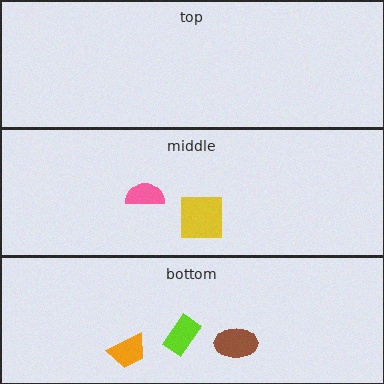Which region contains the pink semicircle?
The middle region.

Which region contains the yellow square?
The middle region.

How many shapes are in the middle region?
2.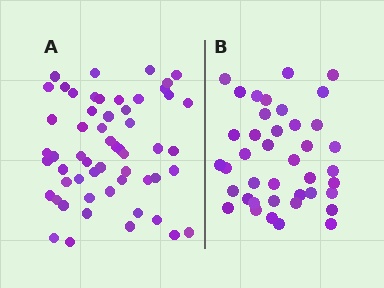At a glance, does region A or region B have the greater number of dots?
Region A (the left region) has more dots.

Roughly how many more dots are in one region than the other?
Region A has approximately 15 more dots than region B.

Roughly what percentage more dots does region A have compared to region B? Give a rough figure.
About 40% more.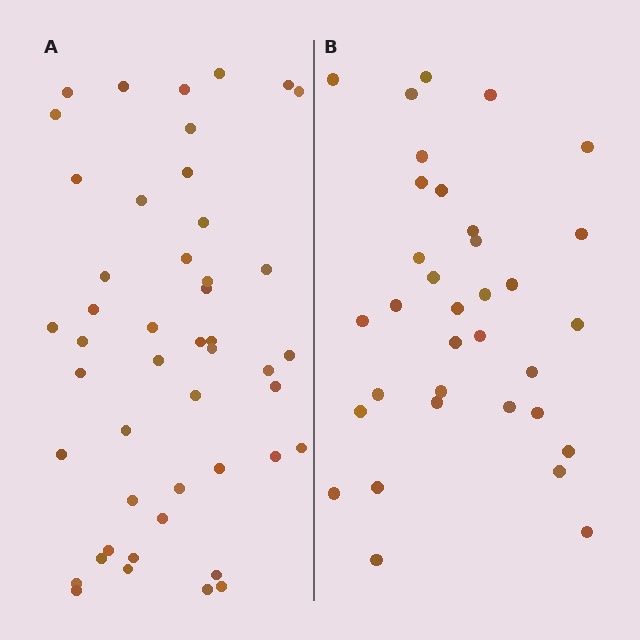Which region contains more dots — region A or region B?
Region A (the left region) has more dots.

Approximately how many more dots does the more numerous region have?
Region A has approximately 15 more dots than region B.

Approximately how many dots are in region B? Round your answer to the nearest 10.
About 30 dots. (The exact count is 34, which rounds to 30.)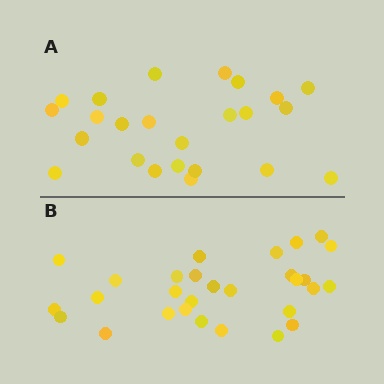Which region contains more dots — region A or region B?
Region B (the bottom region) has more dots.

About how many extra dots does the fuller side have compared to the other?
Region B has about 5 more dots than region A.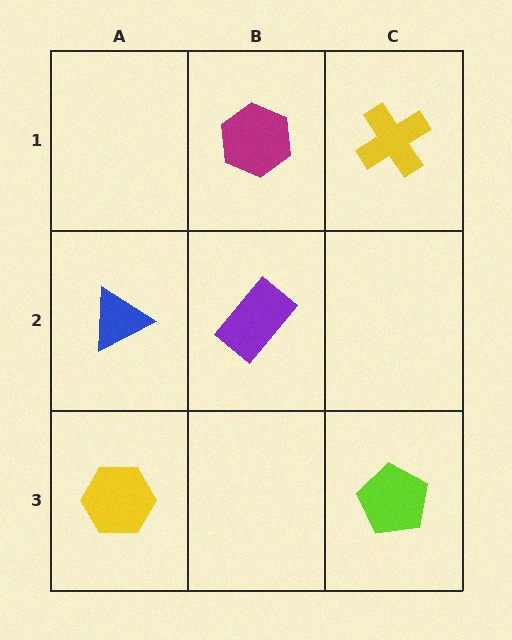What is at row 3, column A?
A yellow hexagon.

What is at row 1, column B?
A magenta hexagon.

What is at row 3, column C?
A lime pentagon.